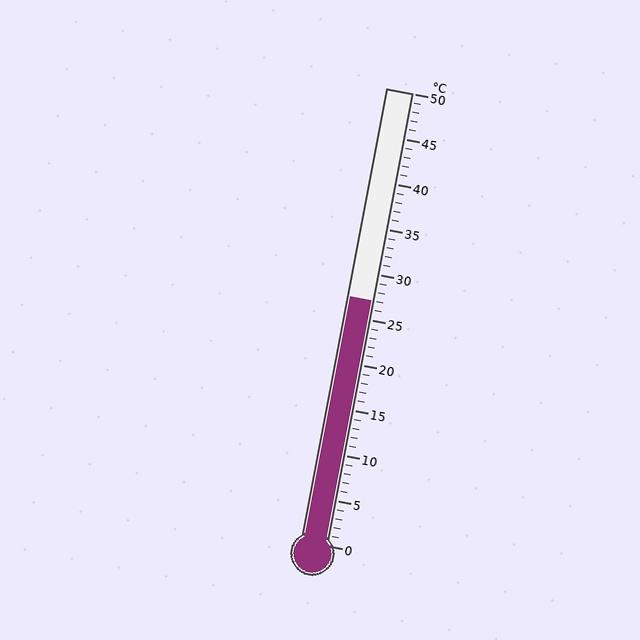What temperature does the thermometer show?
The thermometer shows approximately 27°C.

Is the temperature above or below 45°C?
The temperature is below 45°C.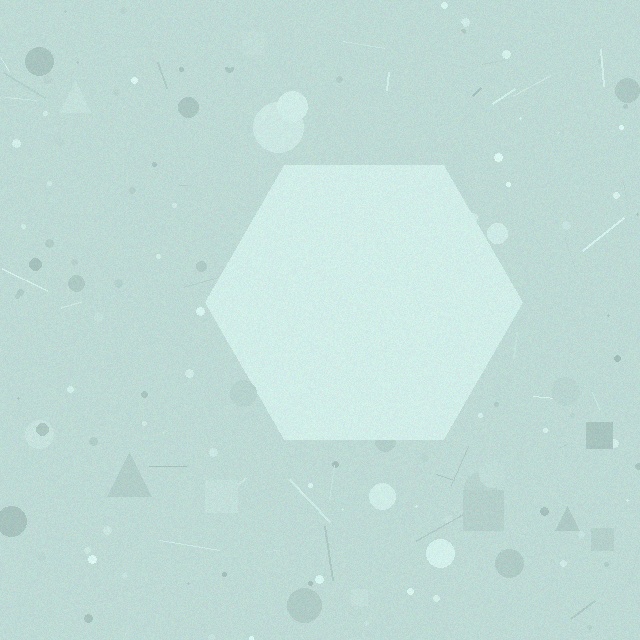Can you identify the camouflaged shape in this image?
The camouflaged shape is a hexagon.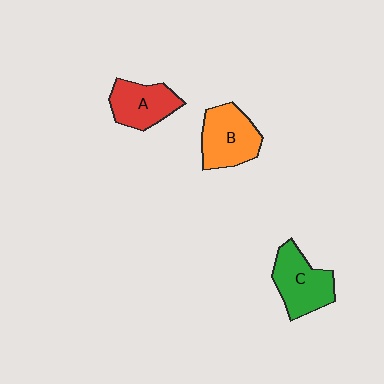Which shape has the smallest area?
Shape A (red).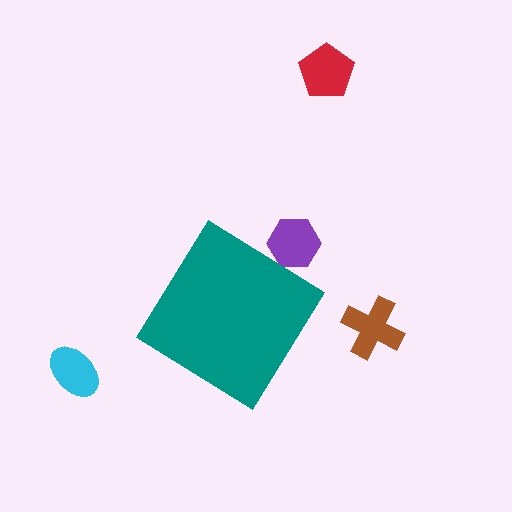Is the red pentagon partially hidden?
No, the red pentagon is fully visible.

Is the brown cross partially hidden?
No, the brown cross is fully visible.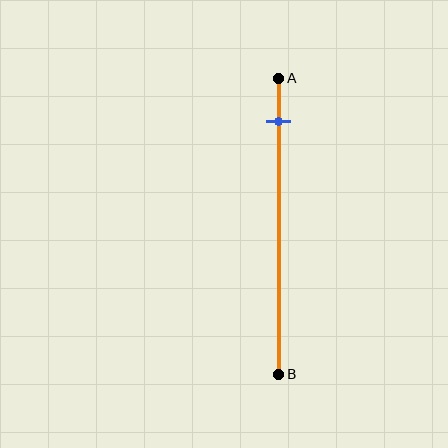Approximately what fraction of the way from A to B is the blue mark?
The blue mark is approximately 15% of the way from A to B.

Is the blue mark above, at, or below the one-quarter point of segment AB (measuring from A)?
The blue mark is above the one-quarter point of segment AB.